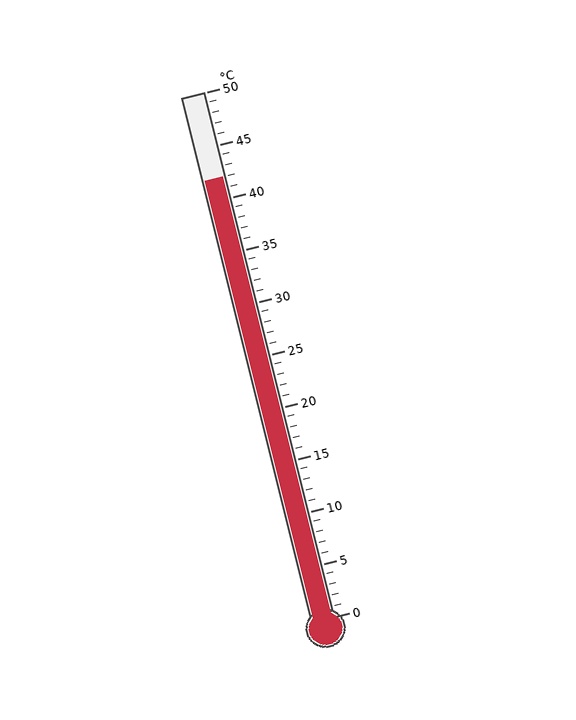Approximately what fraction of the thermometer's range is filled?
The thermometer is filled to approximately 85% of its range.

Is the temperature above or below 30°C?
The temperature is above 30°C.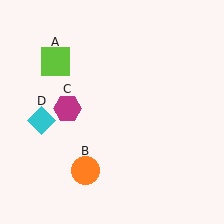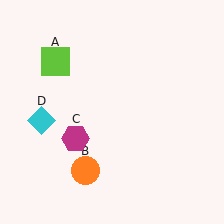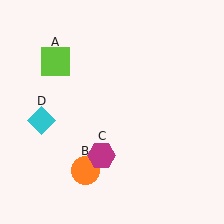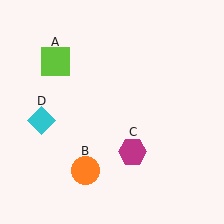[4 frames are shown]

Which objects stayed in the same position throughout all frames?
Lime square (object A) and orange circle (object B) and cyan diamond (object D) remained stationary.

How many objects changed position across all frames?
1 object changed position: magenta hexagon (object C).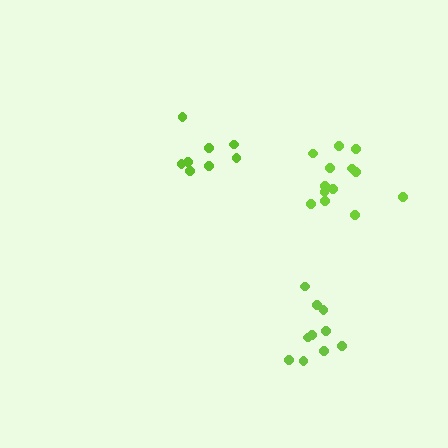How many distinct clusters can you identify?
There are 3 distinct clusters.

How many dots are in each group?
Group 1: 13 dots, Group 2: 8 dots, Group 3: 10 dots (31 total).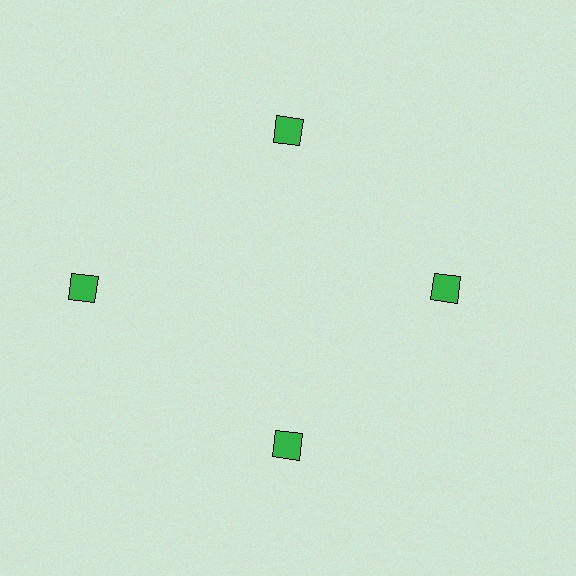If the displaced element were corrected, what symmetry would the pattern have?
It would have 4-fold rotational symmetry — the pattern would map onto itself every 90 degrees.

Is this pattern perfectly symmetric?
No. The 4 green diamonds are arranged in a ring, but one element near the 9 o'clock position is pushed outward from the center, breaking the 4-fold rotational symmetry.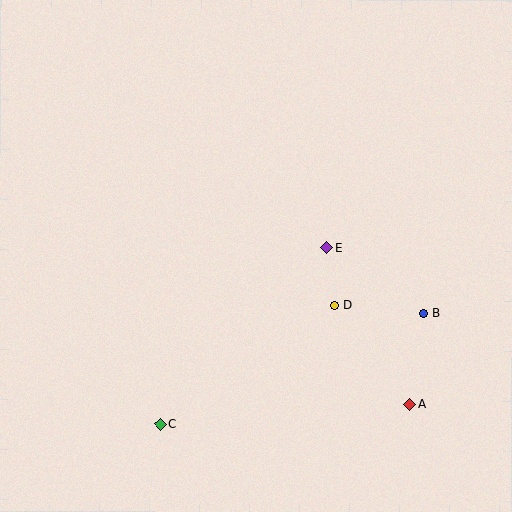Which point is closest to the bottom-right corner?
Point A is closest to the bottom-right corner.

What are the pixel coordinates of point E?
Point E is at (327, 248).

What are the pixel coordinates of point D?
Point D is at (335, 306).